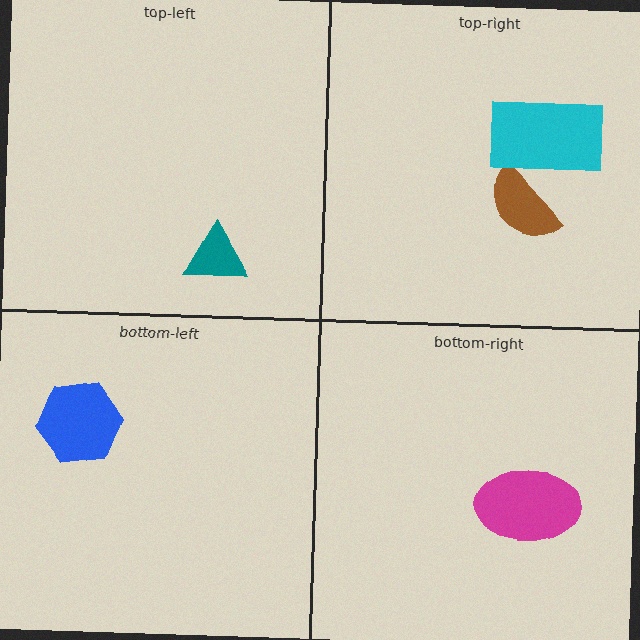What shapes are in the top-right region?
The brown semicircle, the cyan rectangle.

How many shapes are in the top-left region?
1.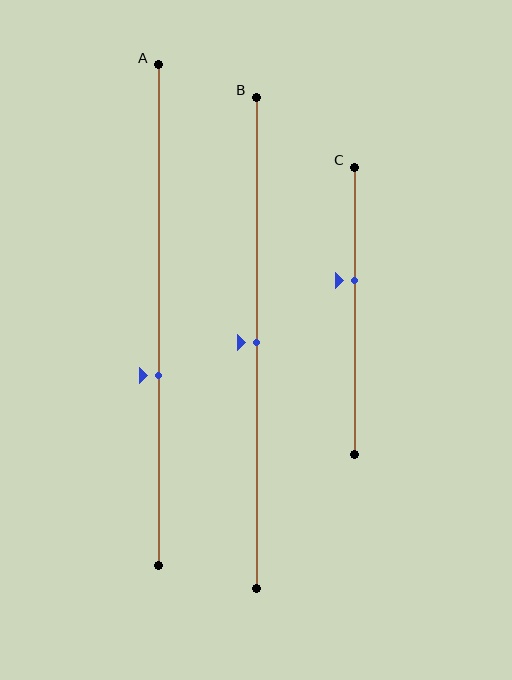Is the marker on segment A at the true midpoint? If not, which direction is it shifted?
No, the marker on segment A is shifted downward by about 12% of the segment length.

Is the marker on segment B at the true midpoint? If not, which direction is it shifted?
Yes, the marker on segment B is at the true midpoint.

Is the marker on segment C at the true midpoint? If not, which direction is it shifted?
No, the marker on segment C is shifted upward by about 11% of the segment length.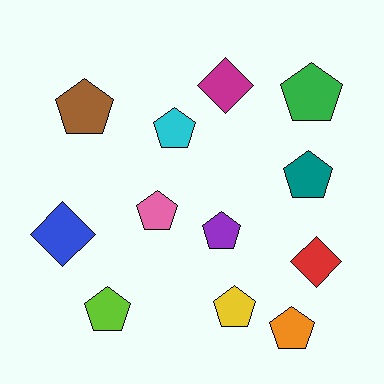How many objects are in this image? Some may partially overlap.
There are 12 objects.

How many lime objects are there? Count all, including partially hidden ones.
There is 1 lime object.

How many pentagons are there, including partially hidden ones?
There are 9 pentagons.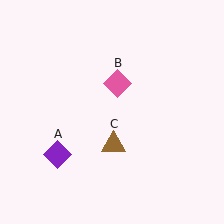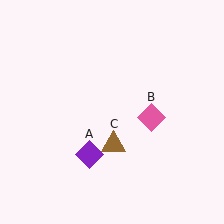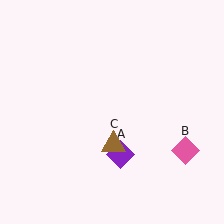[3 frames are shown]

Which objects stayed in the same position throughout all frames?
Brown triangle (object C) remained stationary.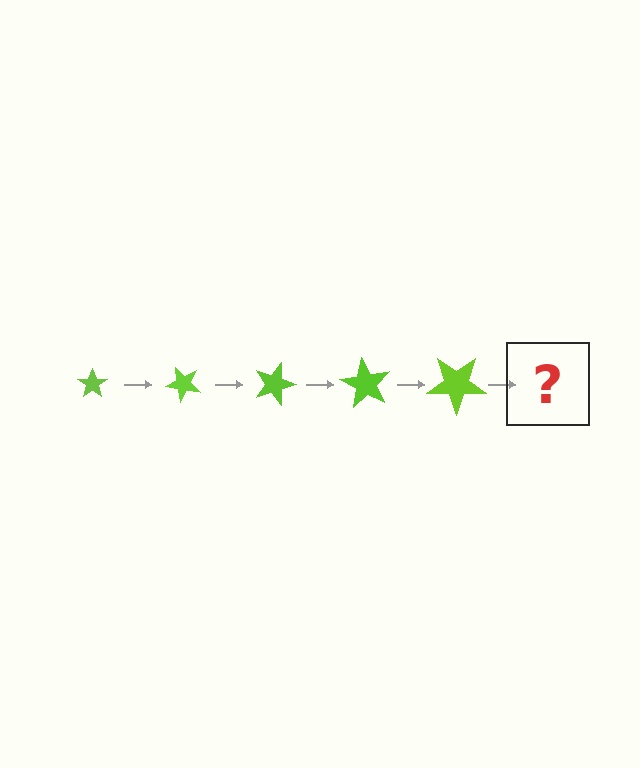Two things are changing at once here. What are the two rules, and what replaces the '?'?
The two rules are that the star grows larger each step and it rotates 45 degrees each step. The '?' should be a star, larger than the previous one and rotated 225 degrees from the start.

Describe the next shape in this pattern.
It should be a star, larger than the previous one and rotated 225 degrees from the start.